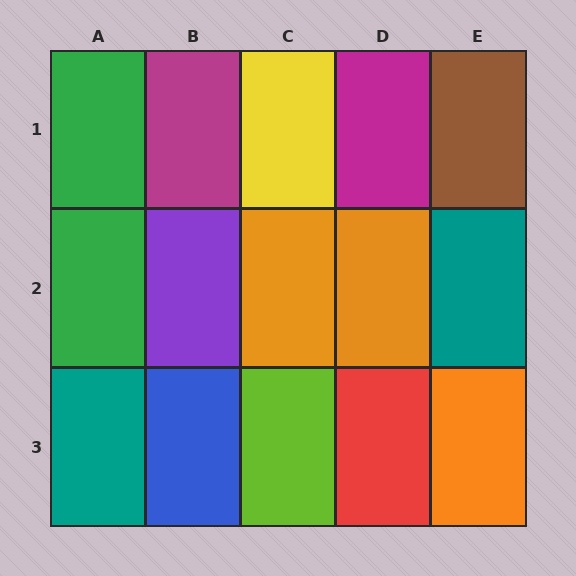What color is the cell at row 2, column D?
Orange.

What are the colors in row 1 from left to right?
Green, magenta, yellow, magenta, brown.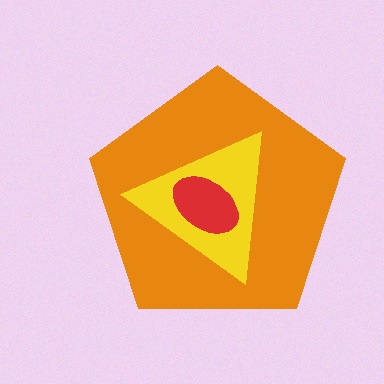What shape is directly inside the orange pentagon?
The yellow triangle.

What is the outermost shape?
The orange pentagon.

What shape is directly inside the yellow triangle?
The red ellipse.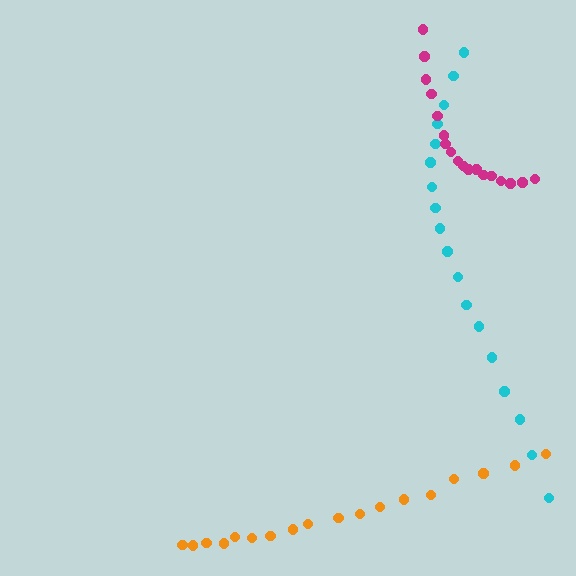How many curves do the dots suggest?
There are 3 distinct paths.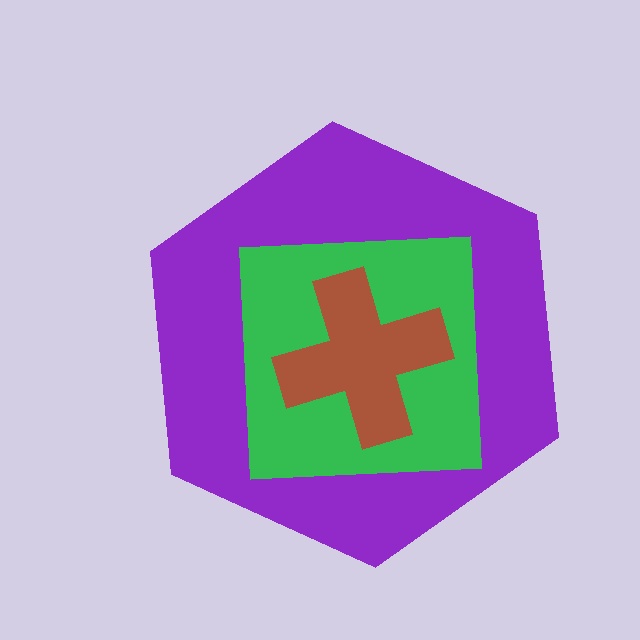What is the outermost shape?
The purple hexagon.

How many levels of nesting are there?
3.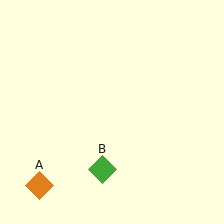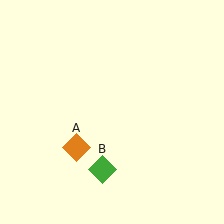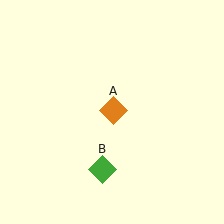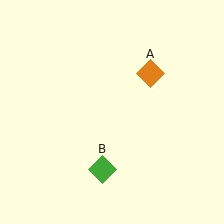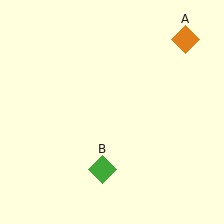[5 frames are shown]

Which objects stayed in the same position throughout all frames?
Green diamond (object B) remained stationary.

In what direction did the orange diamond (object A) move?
The orange diamond (object A) moved up and to the right.